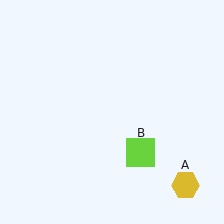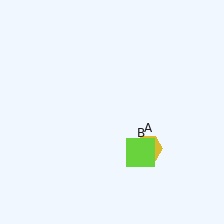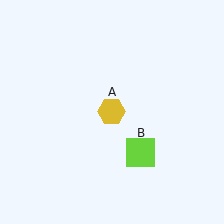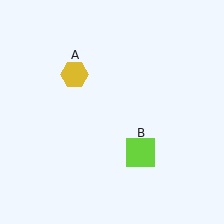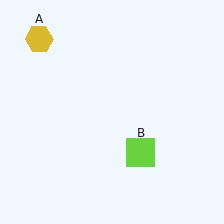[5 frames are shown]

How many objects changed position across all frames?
1 object changed position: yellow hexagon (object A).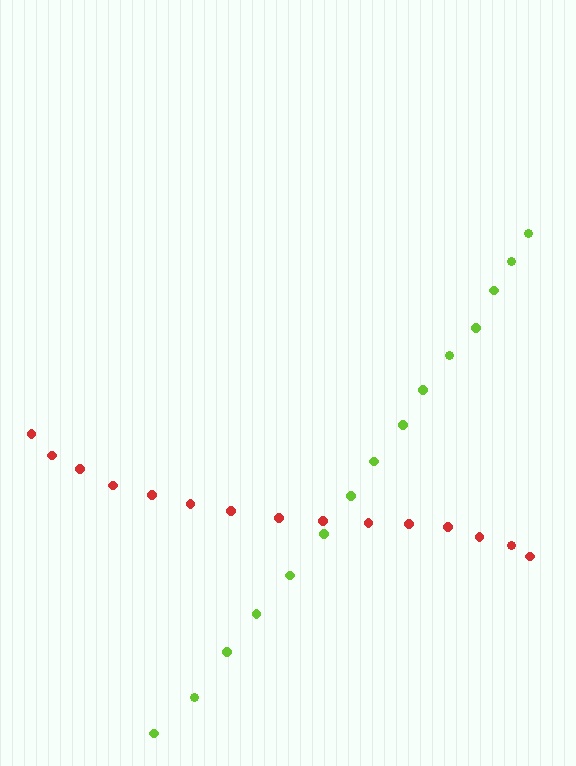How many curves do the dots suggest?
There are 2 distinct paths.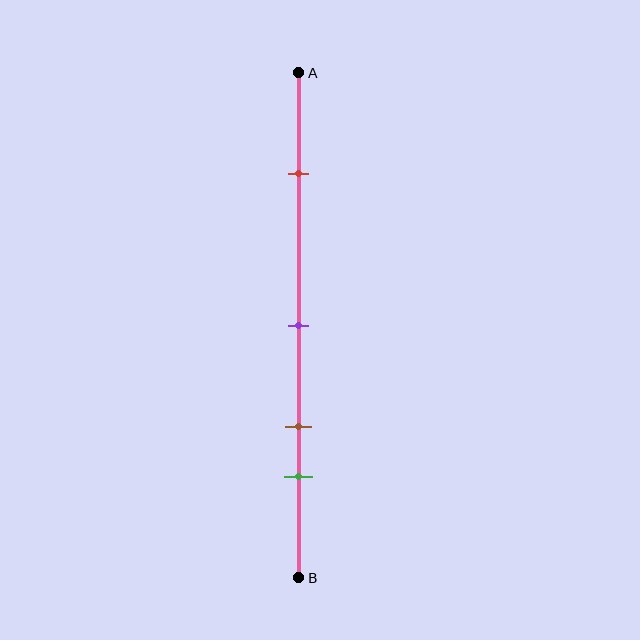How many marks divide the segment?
There are 4 marks dividing the segment.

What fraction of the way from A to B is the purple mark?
The purple mark is approximately 50% (0.5) of the way from A to B.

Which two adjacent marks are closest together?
The brown and green marks are the closest adjacent pair.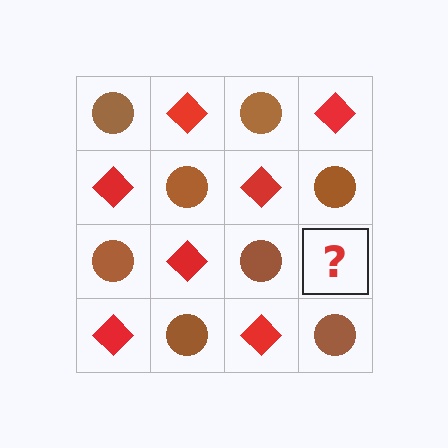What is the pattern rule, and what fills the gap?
The rule is that it alternates brown circle and red diamond in a checkerboard pattern. The gap should be filled with a red diamond.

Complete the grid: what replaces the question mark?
The question mark should be replaced with a red diamond.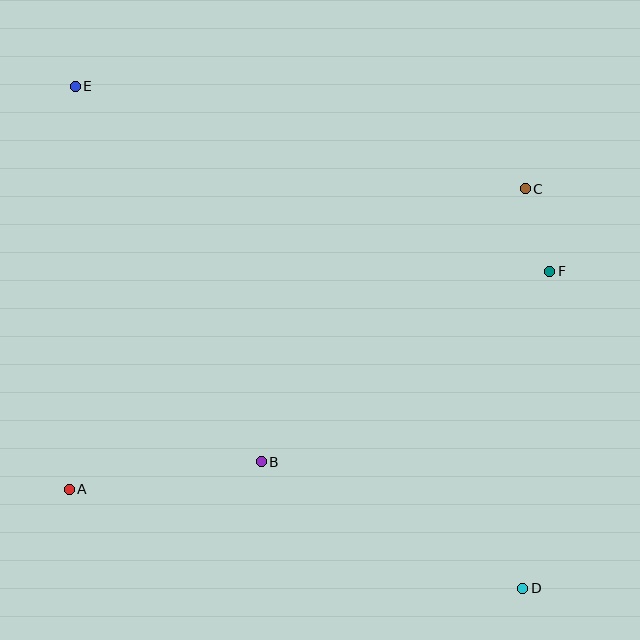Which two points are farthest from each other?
Points D and E are farthest from each other.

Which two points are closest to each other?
Points C and F are closest to each other.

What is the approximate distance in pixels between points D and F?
The distance between D and F is approximately 318 pixels.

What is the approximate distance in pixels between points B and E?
The distance between B and E is approximately 419 pixels.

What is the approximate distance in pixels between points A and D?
The distance between A and D is approximately 464 pixels.